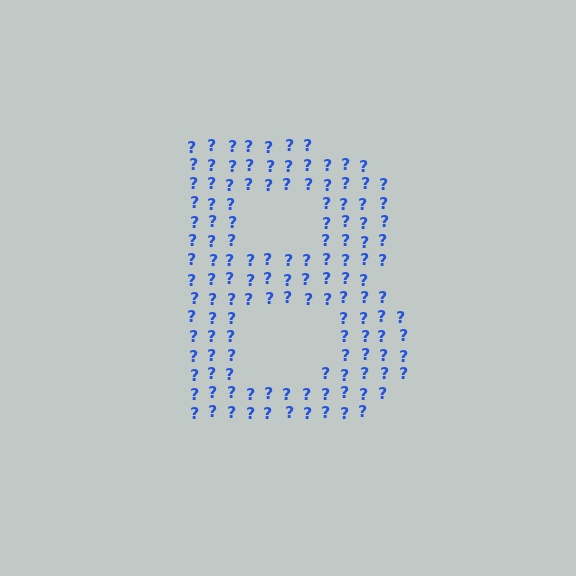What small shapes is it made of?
It is made of small question marks.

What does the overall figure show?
The overall figure shows the letter B.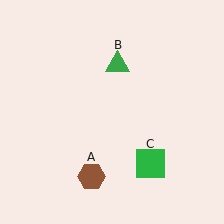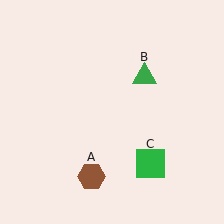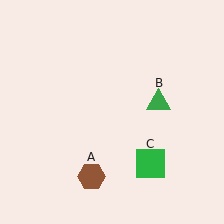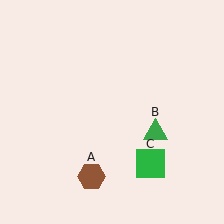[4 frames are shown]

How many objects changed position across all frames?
1 object changed position: green triangle (object B).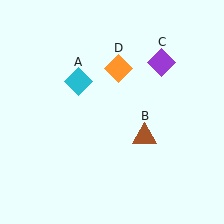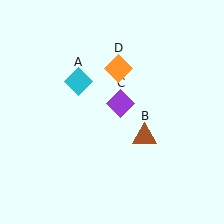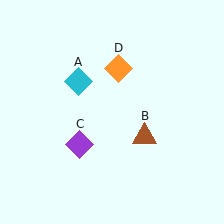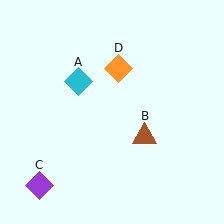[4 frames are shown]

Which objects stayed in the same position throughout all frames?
Cyan diamond (object A) and brown triangle (object B) and orange diamond (object D) remained stationary.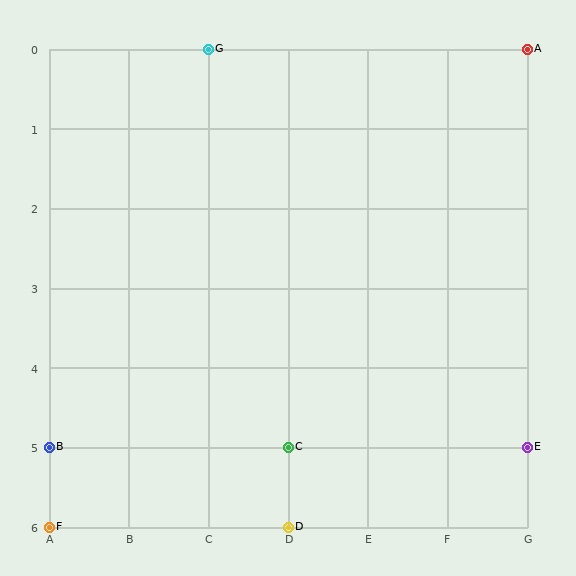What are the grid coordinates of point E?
Point E is at grid coordinates (G, 5).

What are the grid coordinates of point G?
Point G is at grid coordinates (C, 0).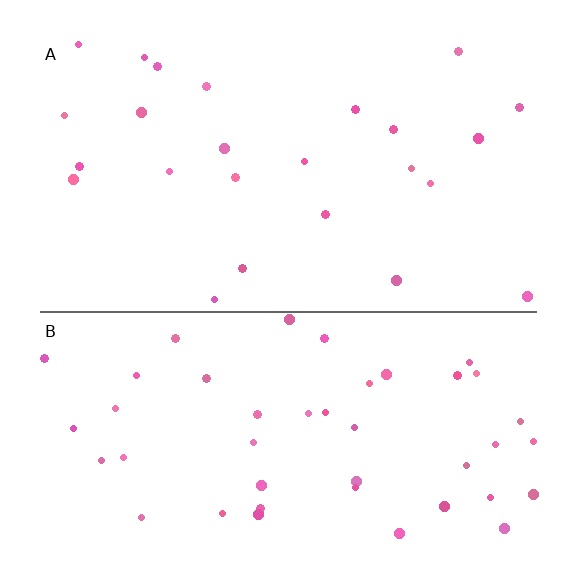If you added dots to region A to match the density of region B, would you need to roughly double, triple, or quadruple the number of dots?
Approximately double.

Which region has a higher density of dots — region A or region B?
B (the bottom).